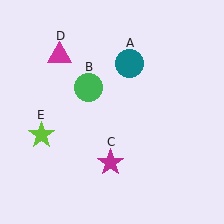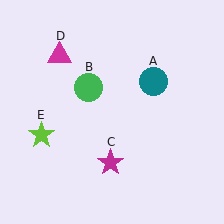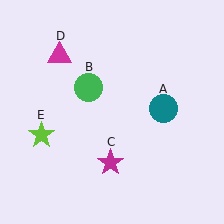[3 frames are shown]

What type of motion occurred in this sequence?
The teal circle (object A) rotated clockwise around the center of the scene.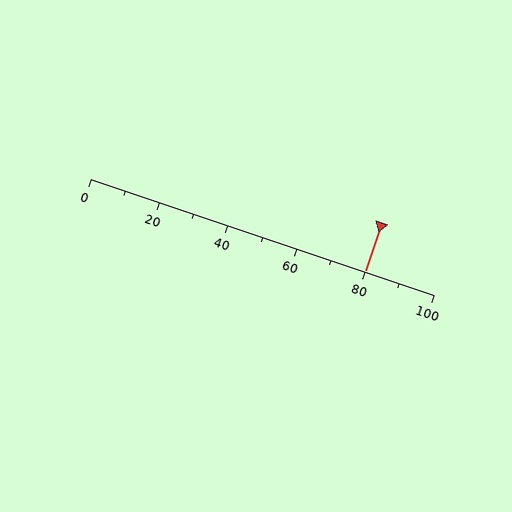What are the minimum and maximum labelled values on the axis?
The axis runs from 0 to 100.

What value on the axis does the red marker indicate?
The marker indicates approximately 80.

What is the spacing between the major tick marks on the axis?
The major ticks are spaced 20 apart.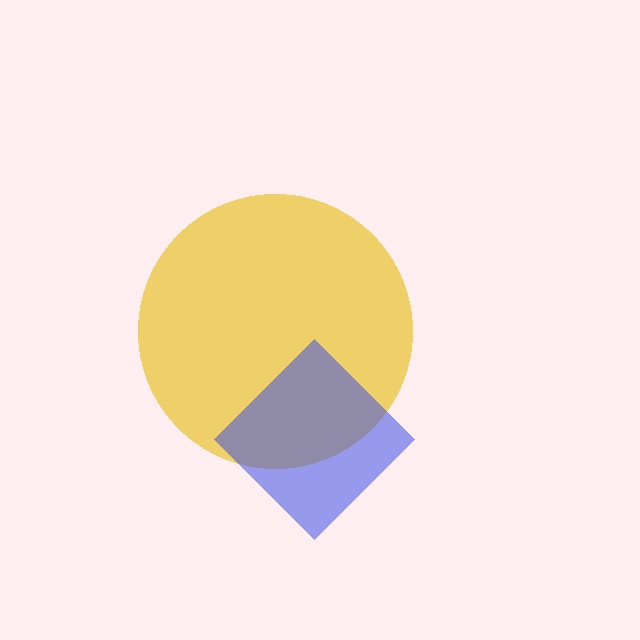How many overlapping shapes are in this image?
There are 2 overlapping shapes in the image.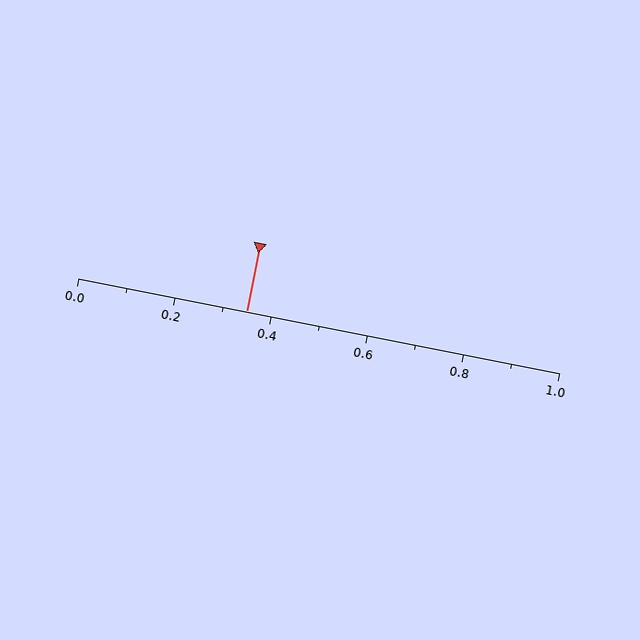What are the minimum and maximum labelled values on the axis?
The axis runs from 0.0 to 1.0.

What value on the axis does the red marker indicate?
The marker indicates approximately 0.35.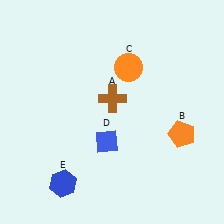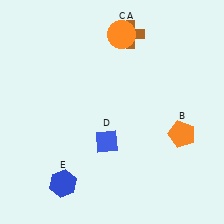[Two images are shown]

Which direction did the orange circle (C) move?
The orange circle (C) moved up.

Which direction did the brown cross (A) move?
The brown cross (A) moved up.